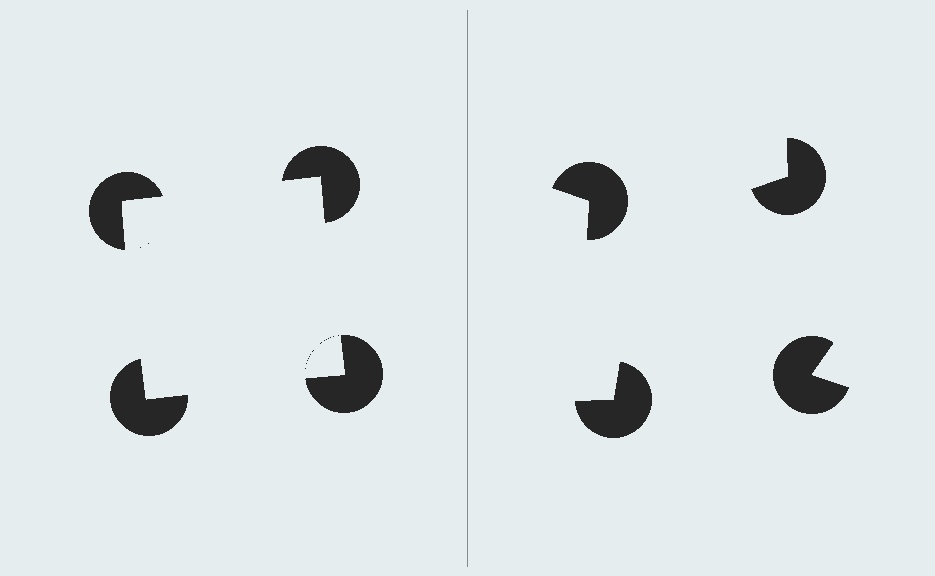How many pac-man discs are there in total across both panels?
8 — 4 on each side.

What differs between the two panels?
The pac-man discs are positioned identically on both sides; only the wedge orientations differ. On the left they align to a square; on the right they are misaligned.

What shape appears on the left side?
An illusory square.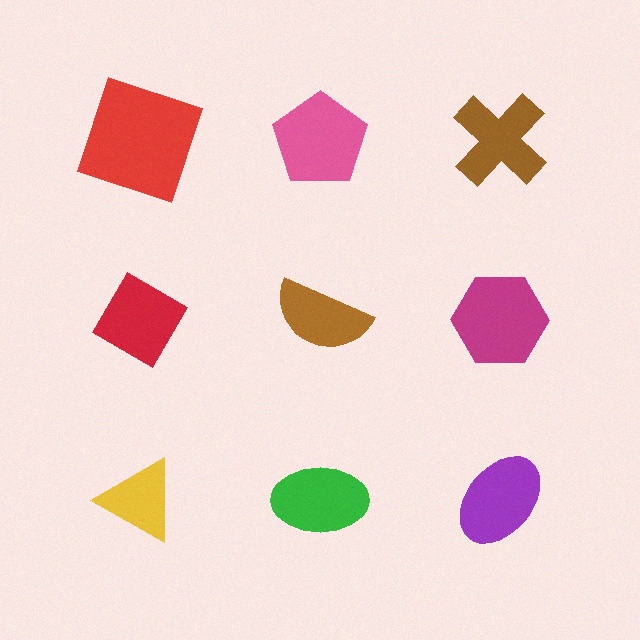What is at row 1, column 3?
A brown cross.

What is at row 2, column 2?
A brown semicircle.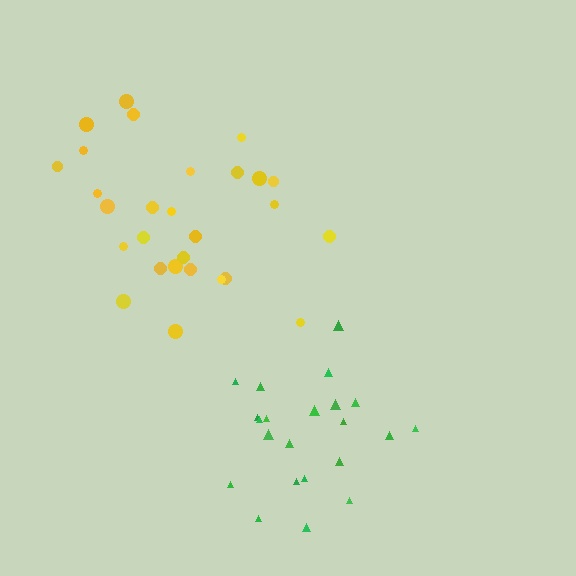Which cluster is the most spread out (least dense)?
Yellow.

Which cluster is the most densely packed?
Green.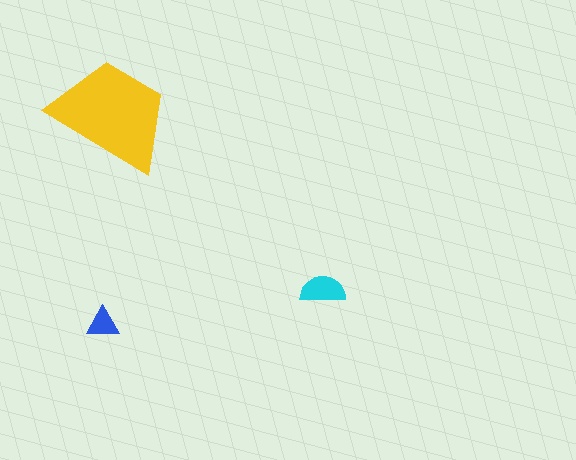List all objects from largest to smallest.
The yellow trapezoid, the cyan semicircle, the blue triangle.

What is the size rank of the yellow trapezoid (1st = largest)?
1st.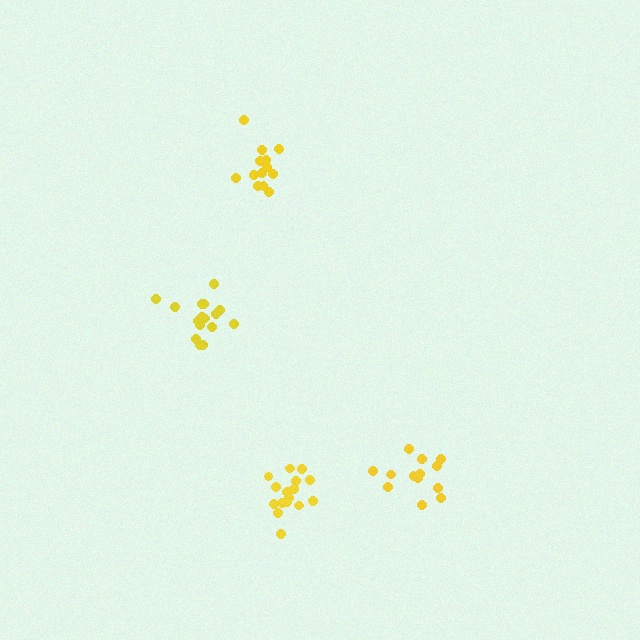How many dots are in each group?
Group 1: 13 dots, Group 2: 13 dots, Group 3: 16 dots, Group 4: 16 dots (58 total).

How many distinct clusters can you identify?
There are 4 distinct clusters.